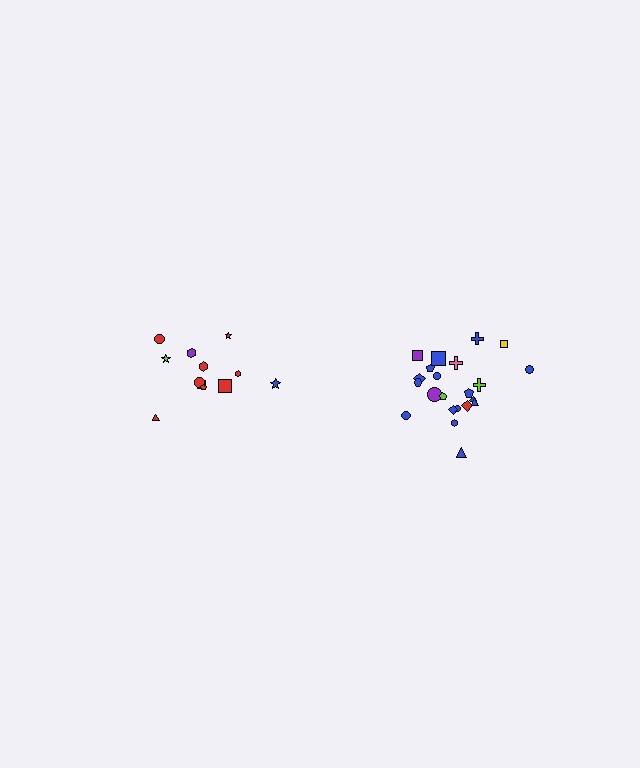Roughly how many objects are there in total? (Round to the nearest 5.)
Roughly 35 objects in total.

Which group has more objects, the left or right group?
The right group.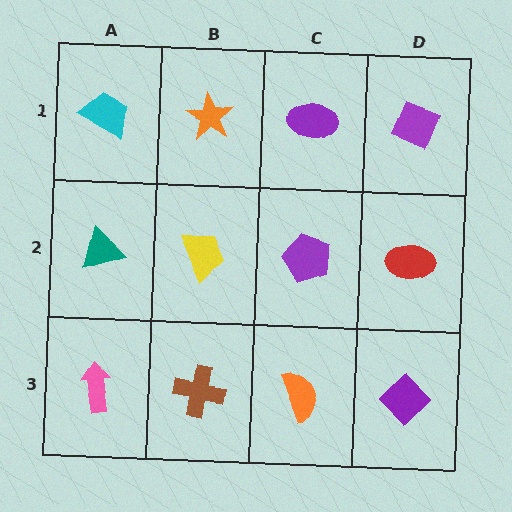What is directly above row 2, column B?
An orange star.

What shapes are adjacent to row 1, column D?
A red ellipse (row 2, column D), a purple ellipse (row 1, column C).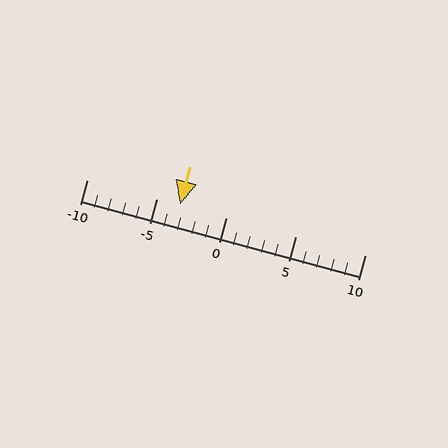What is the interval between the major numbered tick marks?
The major tick marks are spaced 5 units apart.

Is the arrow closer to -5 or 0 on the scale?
The arrow is closer to -5.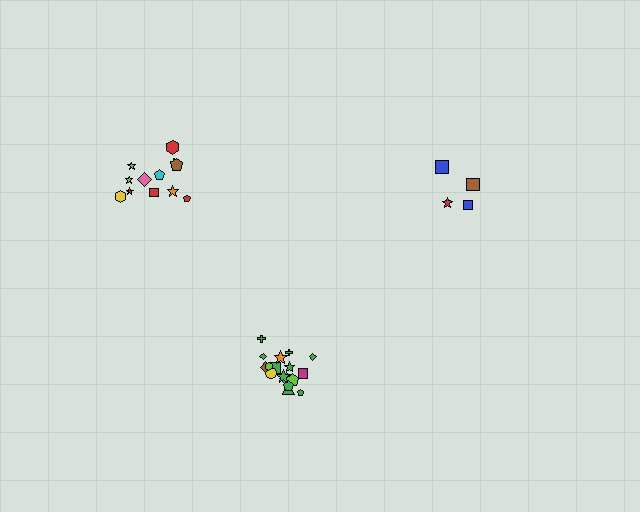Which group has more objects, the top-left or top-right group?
The top-left group.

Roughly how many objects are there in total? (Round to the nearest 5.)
Roughly 35 objects in total.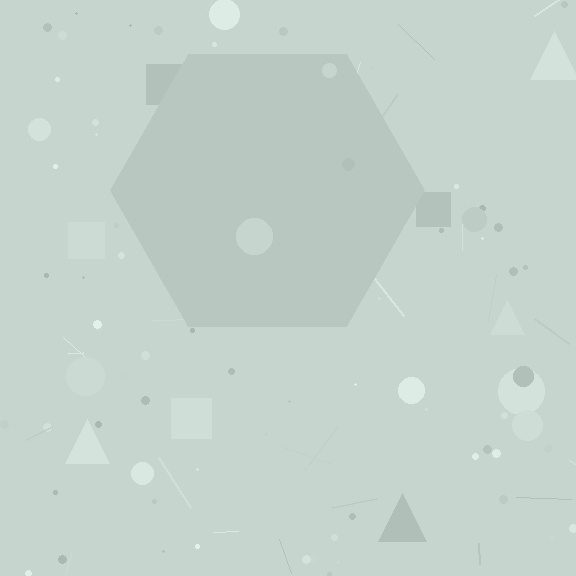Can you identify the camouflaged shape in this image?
The camouflaged shape is a hexagon.